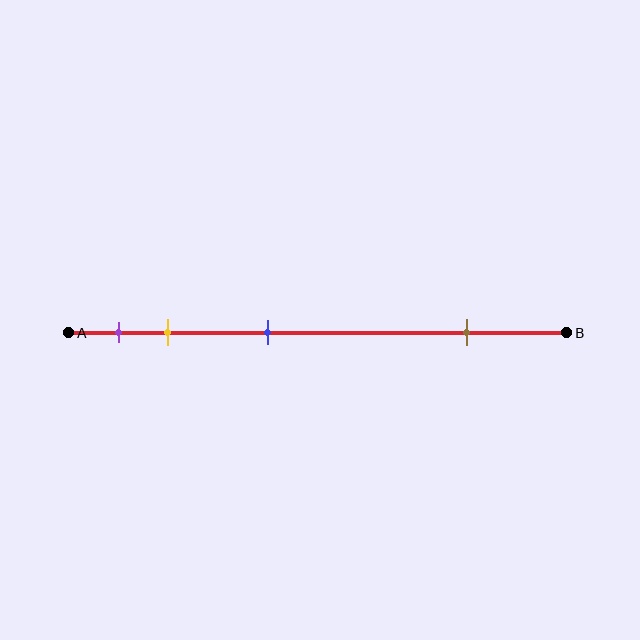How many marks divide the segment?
There are 4 marks dividing the segment.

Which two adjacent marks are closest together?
The purple and yellow marks are the closest adjacent pair.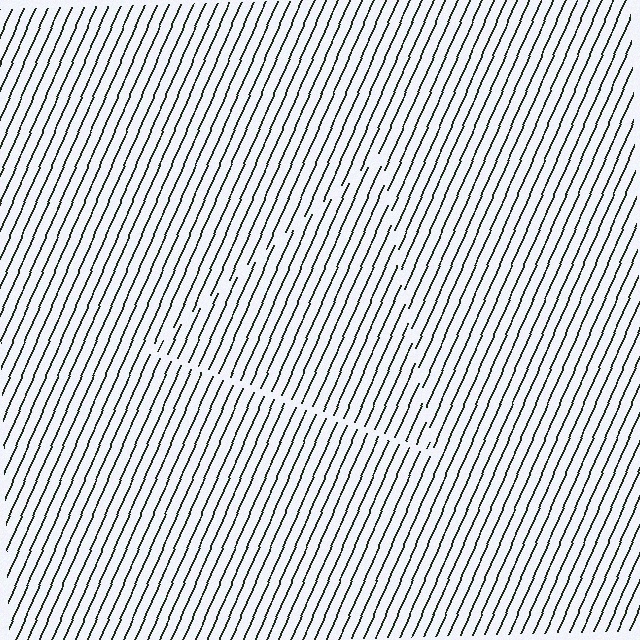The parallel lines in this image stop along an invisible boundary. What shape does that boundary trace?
An illusory triangle. The interior of the shape contains the same grating, shifted by half a period — the contour is defined by the phase discontinuity where line-ends from the inner and outer gratings abut.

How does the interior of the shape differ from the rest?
The interior of the shape contains the same grating, shifted by half a period — the contour is defined by the phase discontinuity where line-ends from the inner and outer gratings abut.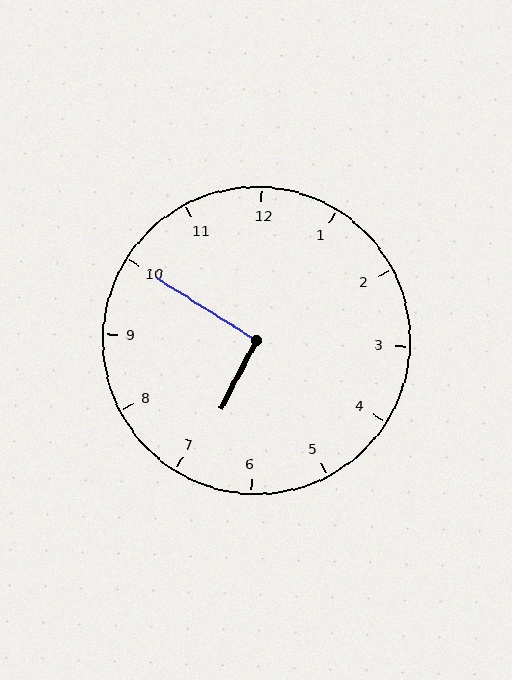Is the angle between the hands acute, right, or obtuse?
It is right.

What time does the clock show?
6:50.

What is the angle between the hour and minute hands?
Approximately 95 degrees.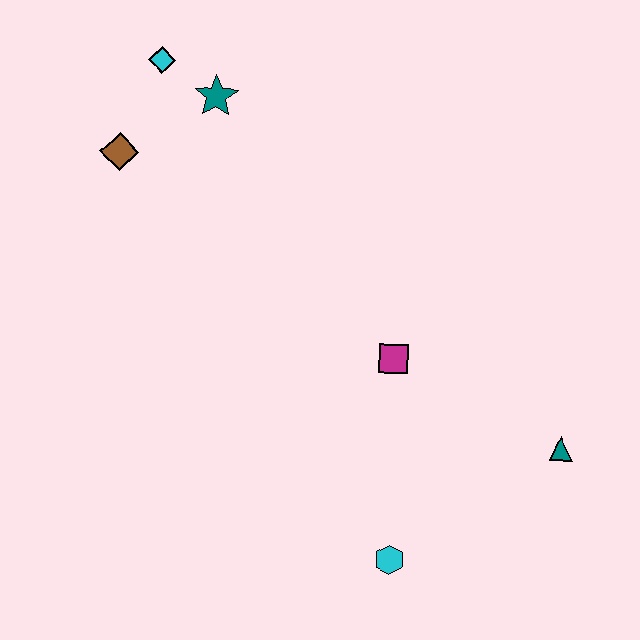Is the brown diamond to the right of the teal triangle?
No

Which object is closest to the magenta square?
The teal triangle is closest to the magenta square.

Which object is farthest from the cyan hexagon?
The cyan diamond is farthest from the cyan hexagon.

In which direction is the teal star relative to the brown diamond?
The teal star is to the right of the brown diamond.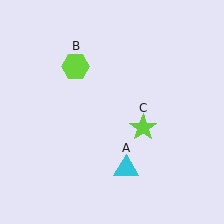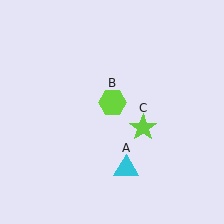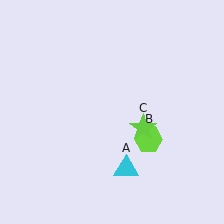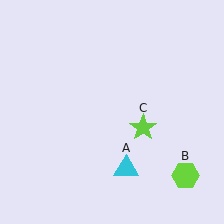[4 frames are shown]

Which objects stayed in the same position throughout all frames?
Cyan triangle (object A) and lime star (object C) remained stationary.